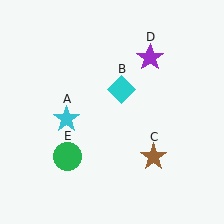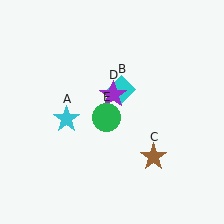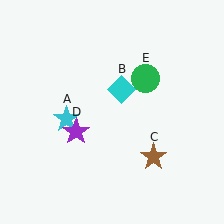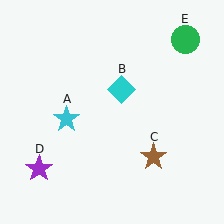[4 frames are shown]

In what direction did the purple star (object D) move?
The purple star (object D) moved down and to the left.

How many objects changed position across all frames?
2 objects changed position: purple star (object D), green circle (object E).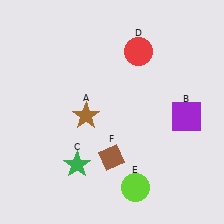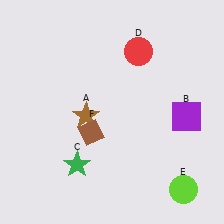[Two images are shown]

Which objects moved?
The objects that moved are: the lime circle (E), the brown diamond (F).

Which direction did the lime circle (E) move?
The lime circle (E) moved right.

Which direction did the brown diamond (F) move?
The brown diamond (F) moved up.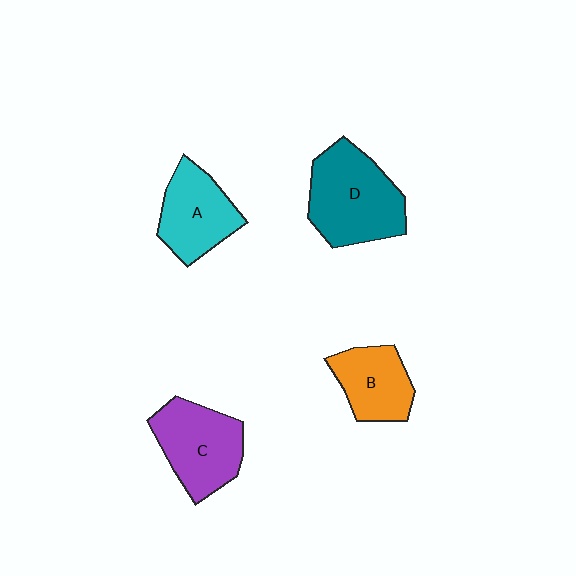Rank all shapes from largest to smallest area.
From largest to smallest: D (teal), C (purple), A (cyan), B (orange).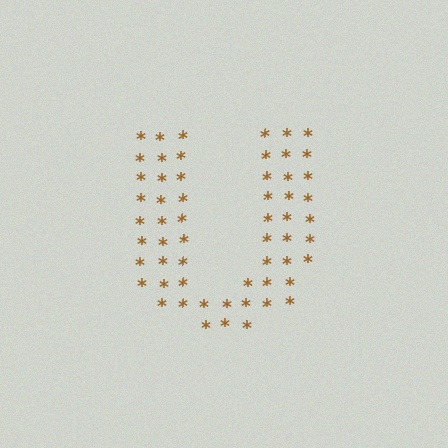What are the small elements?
The small elements are asterisks.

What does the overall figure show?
The overall figure shows the letter U.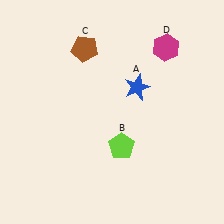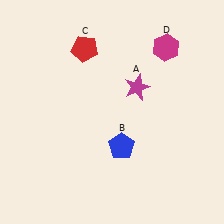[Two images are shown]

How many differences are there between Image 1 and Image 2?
There are 3 differences between the two images.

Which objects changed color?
A changed from blue to magenta. B changed from lime to blue. C changed from brown to red.